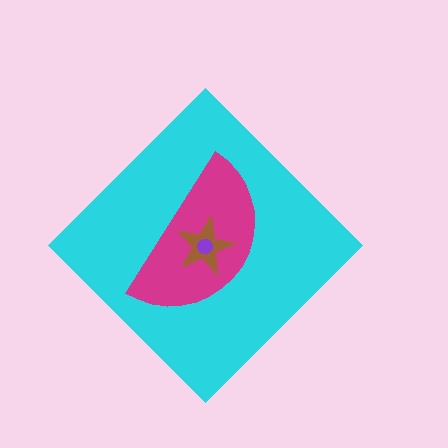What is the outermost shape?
The cyan diamond.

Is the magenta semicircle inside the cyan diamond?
Yes.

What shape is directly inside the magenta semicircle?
The brown star.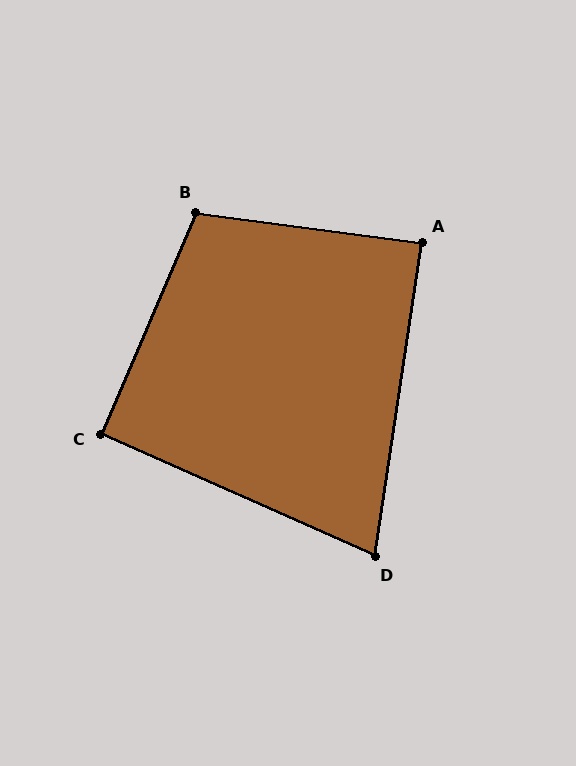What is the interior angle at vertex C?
Approximately 91 degrees (approximately right).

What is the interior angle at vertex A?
Approximately 89 degrees (approximately right).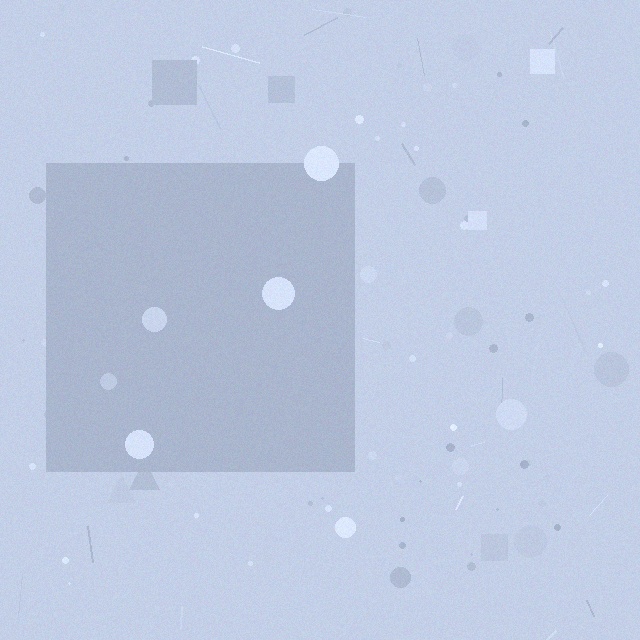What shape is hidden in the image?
A square is hidden in the image.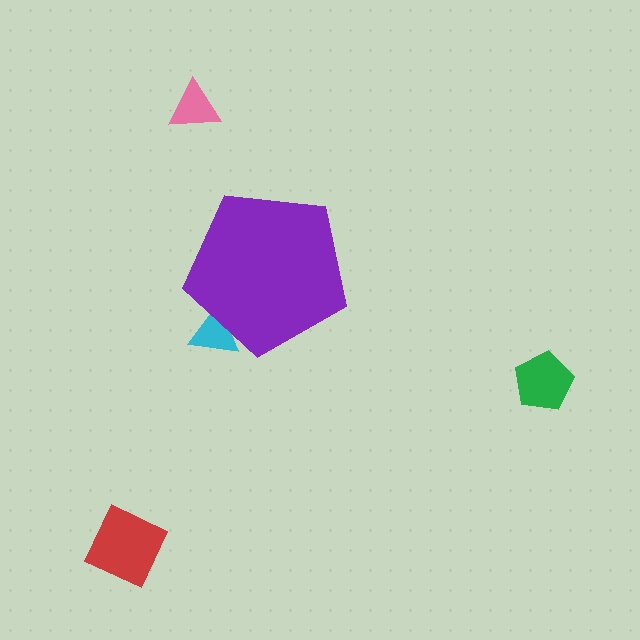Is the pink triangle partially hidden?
No, the pink triangle is fully visible.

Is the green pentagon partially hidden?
No, the green pentagon is fully visible.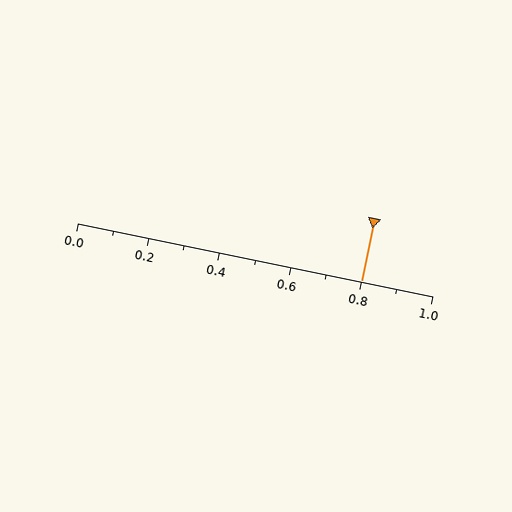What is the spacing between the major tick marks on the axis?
The major ticks are spaced 0.2 apart.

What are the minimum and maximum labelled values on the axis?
The axis runs from 0.0 to 1.0.